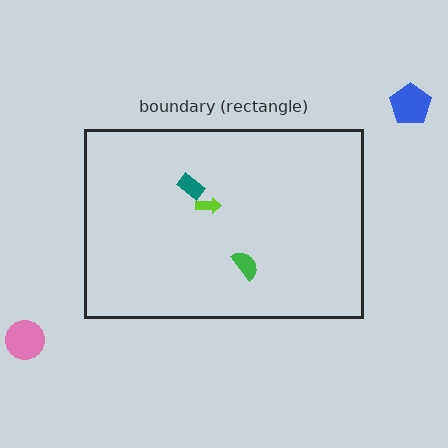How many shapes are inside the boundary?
3 inside, 2 outside.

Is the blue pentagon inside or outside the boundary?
Outside.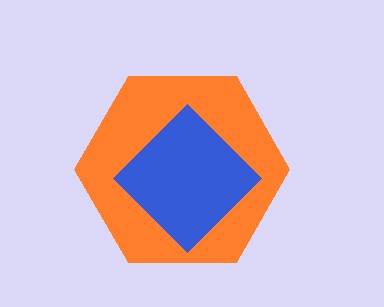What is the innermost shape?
The blue diamond.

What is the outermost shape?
The orange hexagon.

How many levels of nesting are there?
2.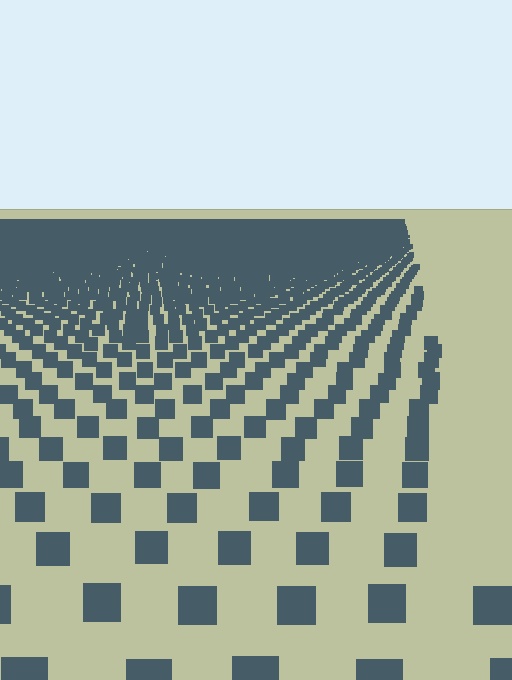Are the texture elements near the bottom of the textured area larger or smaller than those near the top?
Larger. Near the bottom, elements are closer to the viewer and appear at a bigger on-screen size.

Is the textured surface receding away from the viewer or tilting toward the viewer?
The surface is receding away from the viewer. Texture elements get smaller and denser toward the top.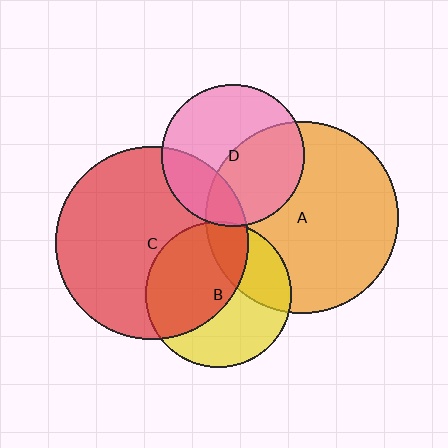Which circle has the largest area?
Circle C (red).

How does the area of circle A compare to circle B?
Approximately 1.7 times.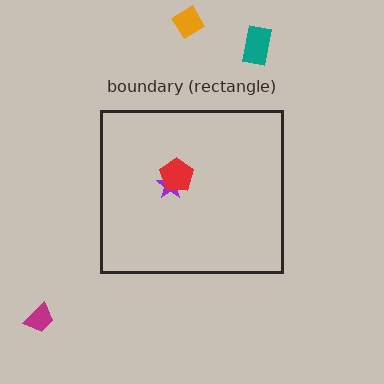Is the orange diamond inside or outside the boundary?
Outside.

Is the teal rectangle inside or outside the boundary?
Outside.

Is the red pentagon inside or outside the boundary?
Inside.